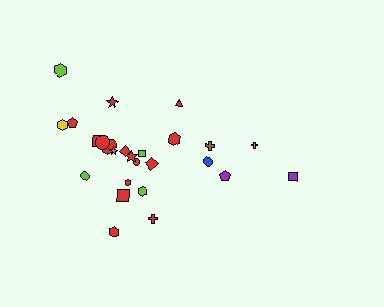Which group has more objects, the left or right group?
The left group.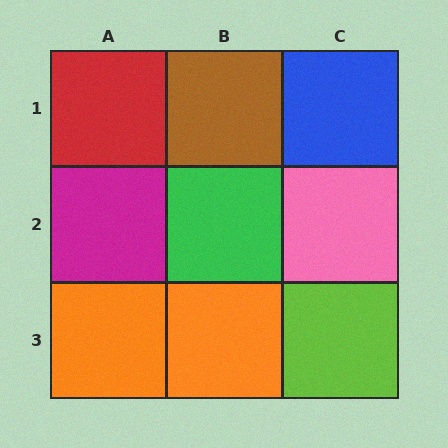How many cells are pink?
1 cell is pink.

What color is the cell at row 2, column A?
Magenta.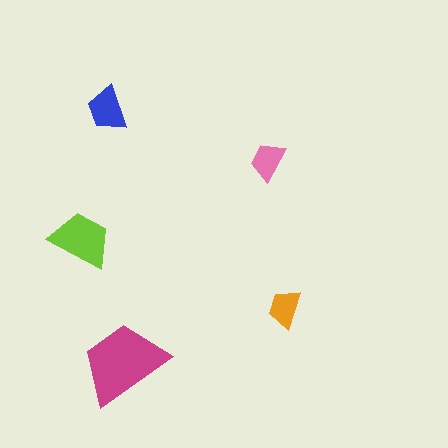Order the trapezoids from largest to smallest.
the magenta one, the lime one, the blue one, the pink one, the orange one.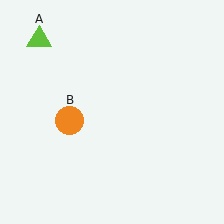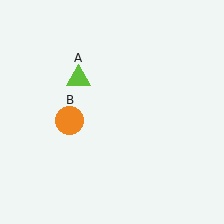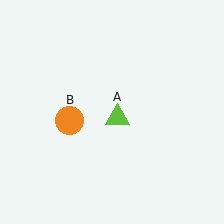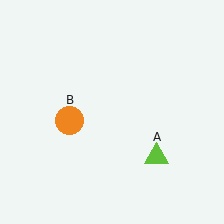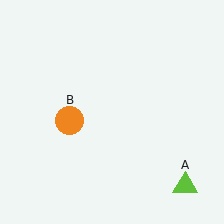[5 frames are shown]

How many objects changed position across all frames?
1 object changed position: lime triangle (object A).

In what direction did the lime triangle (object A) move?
The lime triangle (object A) moved down and to the right.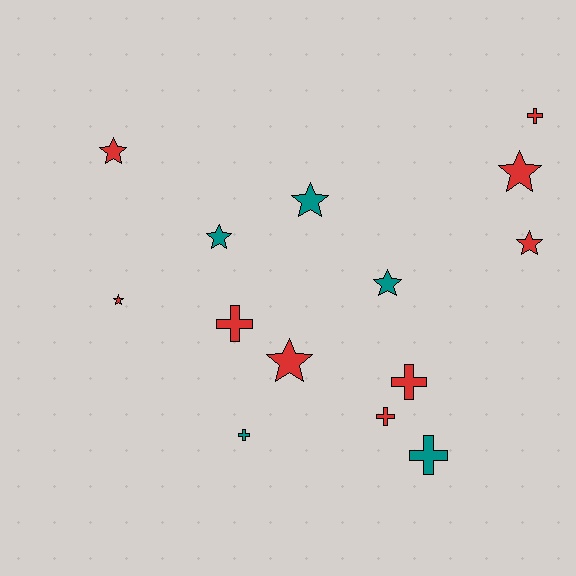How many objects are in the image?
There are 14 objects.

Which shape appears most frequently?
Star, with 8 objects.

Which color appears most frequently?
Red, with 9 objects.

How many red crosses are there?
There are 4 red crosses.